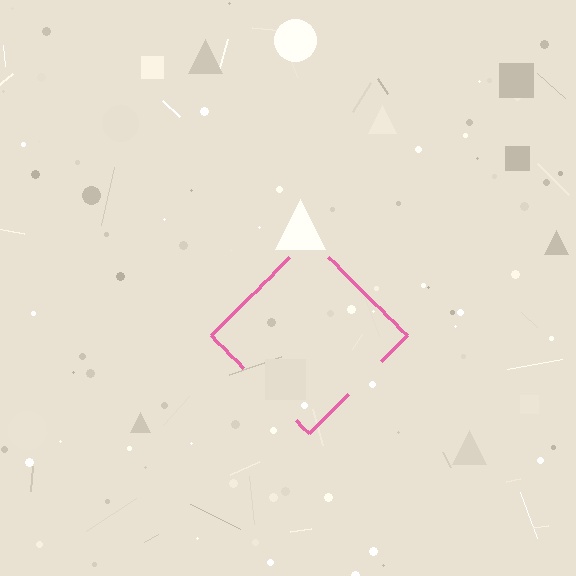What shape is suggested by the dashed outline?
The dashed outline suggests a diamond.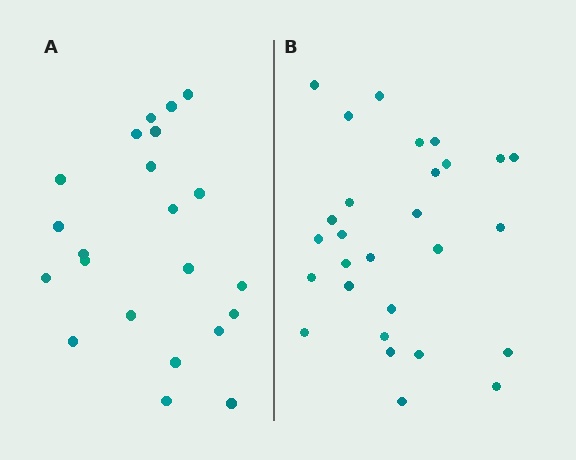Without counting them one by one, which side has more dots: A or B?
Region B (the right region) has more dots.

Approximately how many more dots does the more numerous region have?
Region B has about 6 more dots than region A.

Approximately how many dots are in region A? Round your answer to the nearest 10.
About 20 dots. (The exact count is 22, which rounds to 20.)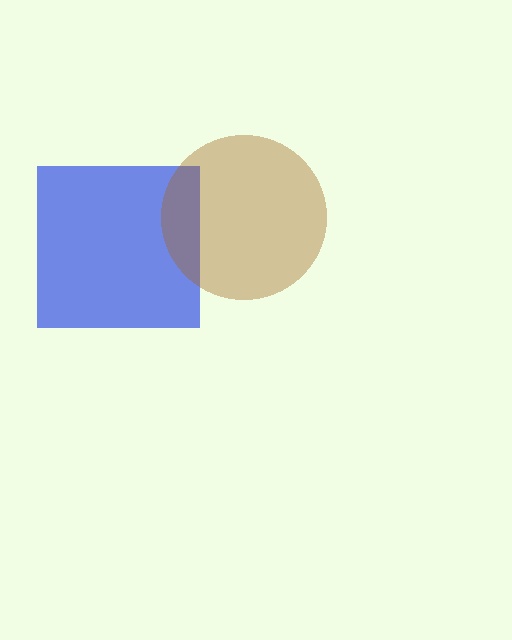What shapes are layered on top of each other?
The layered shapes are: a blue square, a brown circle.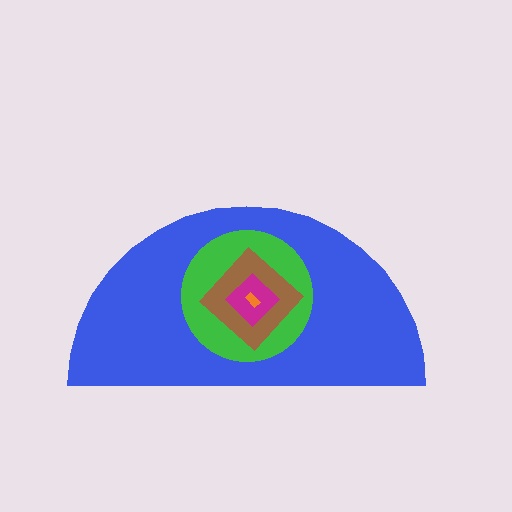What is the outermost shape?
The blue semicircle.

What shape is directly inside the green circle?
The brown diamond.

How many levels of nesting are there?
5.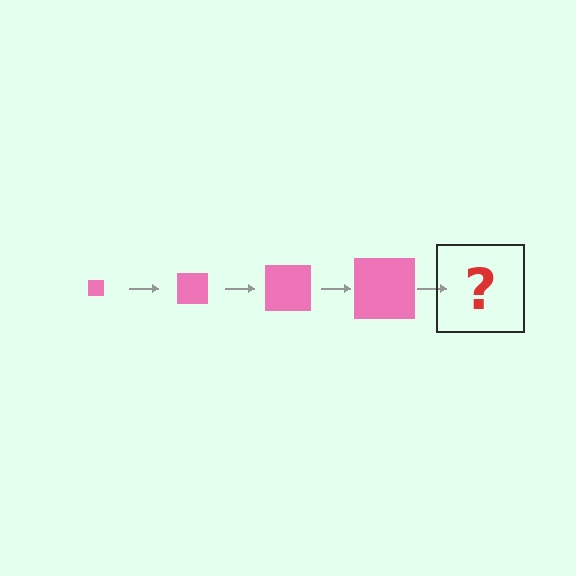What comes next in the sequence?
The next element should be a pink square, larger than the previous one.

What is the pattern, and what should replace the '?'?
The pattern is that the square gets progressively larger each step. The '?' should be a pink square, larger than the previous one.